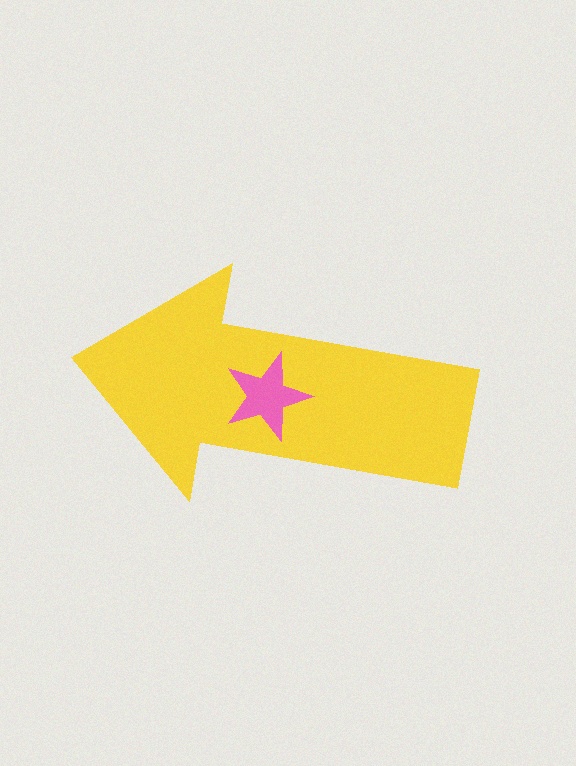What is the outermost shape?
The yellow arrow.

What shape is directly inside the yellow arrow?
The pink star.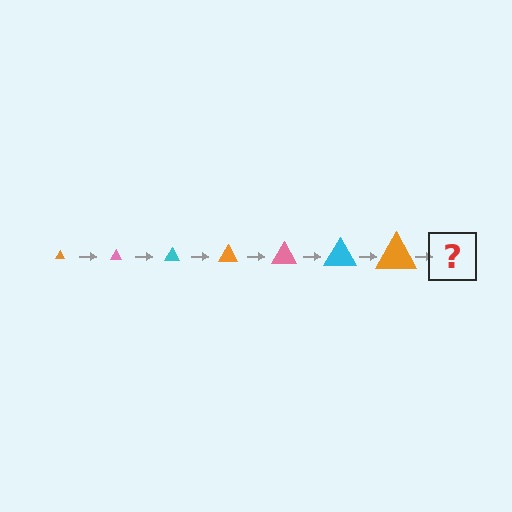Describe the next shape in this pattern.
It should be a pink triangle, larger than the previous one.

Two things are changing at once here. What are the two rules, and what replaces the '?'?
The two rules are that the triangle grows larger each step and the color cycles through orange, pink, and cyan. The '?' should be a pink triangle, larger than the previous one.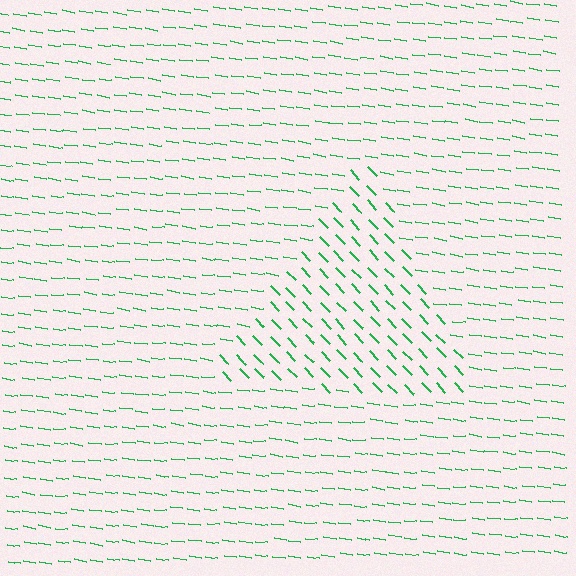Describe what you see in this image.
The image is filled with small green line segments. A triangle region in the image has lines oriented differently from the surrounding lines, creating a visible texture boundary.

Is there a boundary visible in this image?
Yes, there is a texture boundary formed by a change in line orientation.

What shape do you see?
I see a triangle.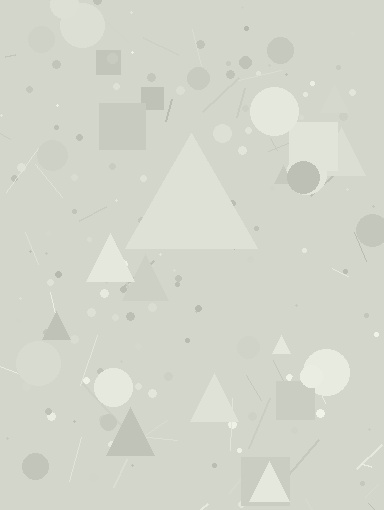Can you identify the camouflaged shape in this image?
The camouflaged shape is a triangle.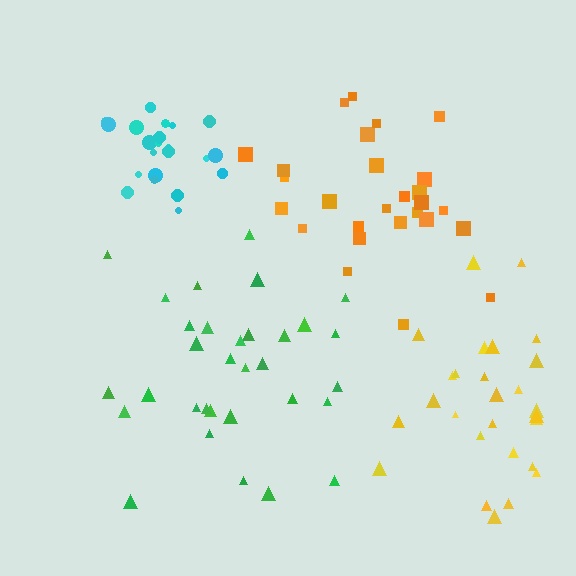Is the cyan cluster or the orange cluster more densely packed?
Cyan.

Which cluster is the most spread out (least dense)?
Orange.